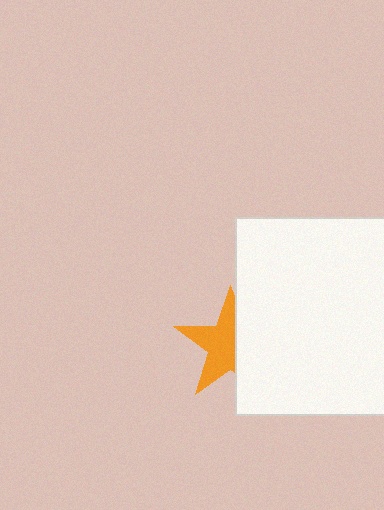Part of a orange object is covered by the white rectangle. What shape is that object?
It is a star.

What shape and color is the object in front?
The object in front is a white rectangle.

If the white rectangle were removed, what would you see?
You would see the complete orange star.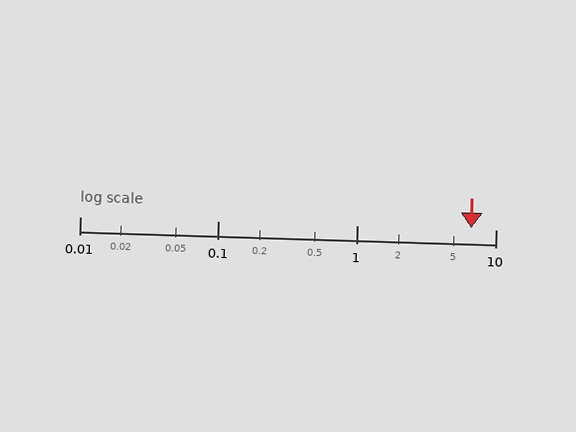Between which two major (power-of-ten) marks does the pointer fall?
The pointer is between 1 and 10.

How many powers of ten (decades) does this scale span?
The scale spans 3 decades, from 0.01 to 10.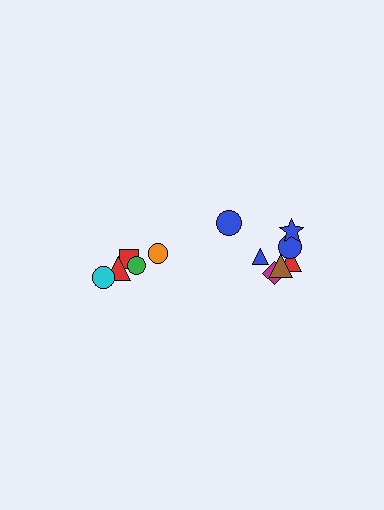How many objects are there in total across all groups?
There are 12 objects.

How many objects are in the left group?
There are 5 objects.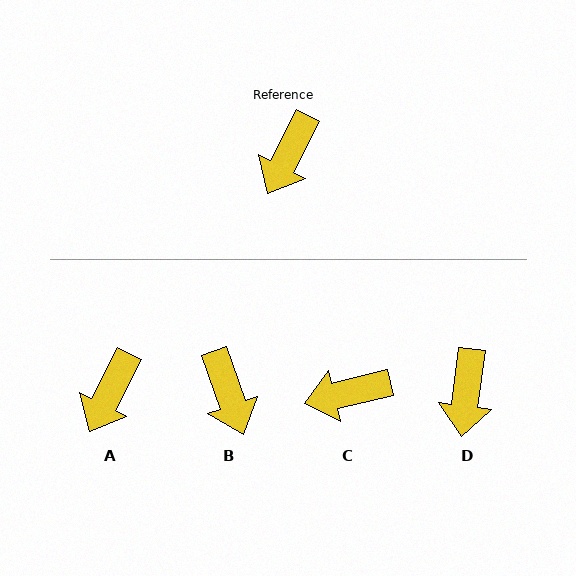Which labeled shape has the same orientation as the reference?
A.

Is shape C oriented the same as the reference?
No, it is off by about 49 degrees.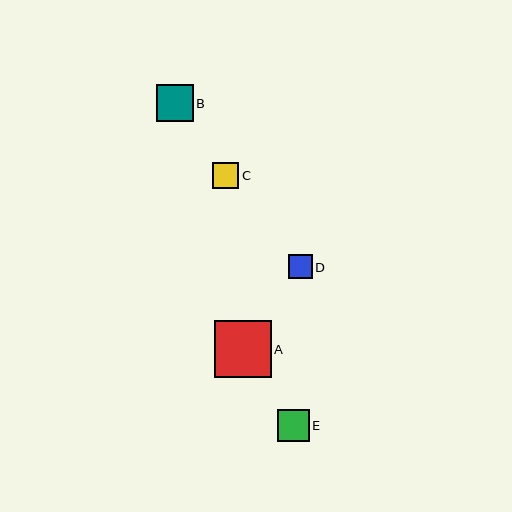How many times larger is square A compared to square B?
Square A is approximately 1.5 times the size of square B.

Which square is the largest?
Square A is the largest with a size of approximately 57 pixels.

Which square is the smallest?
Square D is the smallest with a size of approximately 24 pixels.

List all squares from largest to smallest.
From largest to smallest: A, B, E, C, D.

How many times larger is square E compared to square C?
Square E is approximately 1.2 times the size of square C.